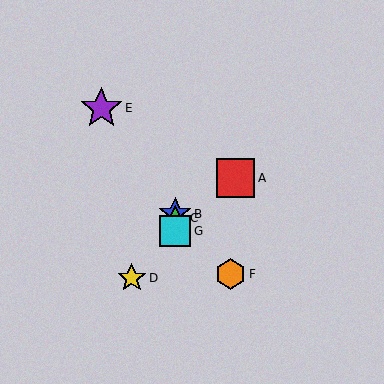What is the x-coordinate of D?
Object D is at x≈132.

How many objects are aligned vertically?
3 objects (B, C, G) are aligned vertically.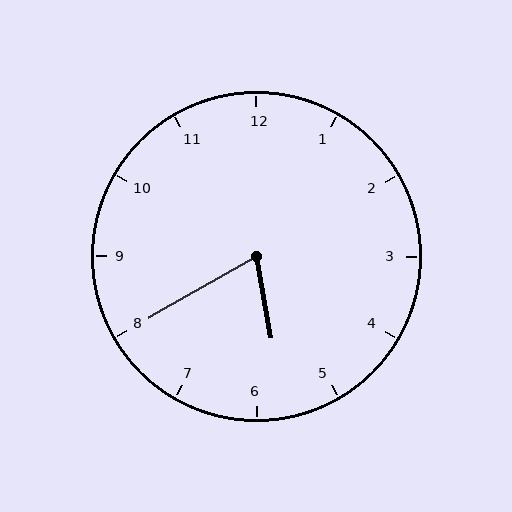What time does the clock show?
5:40.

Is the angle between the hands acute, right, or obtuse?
It is acute.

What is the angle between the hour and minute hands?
Approximately 70 degrees.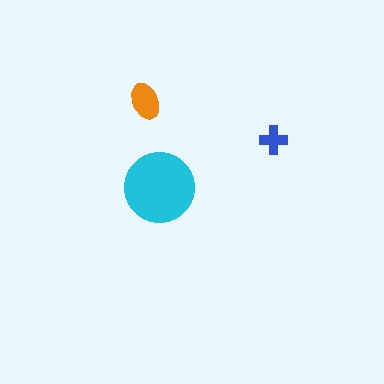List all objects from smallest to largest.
The blue cross, the orange ellipse, the cyan circle.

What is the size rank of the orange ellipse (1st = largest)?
2nd.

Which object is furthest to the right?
The blue cross is rightmost.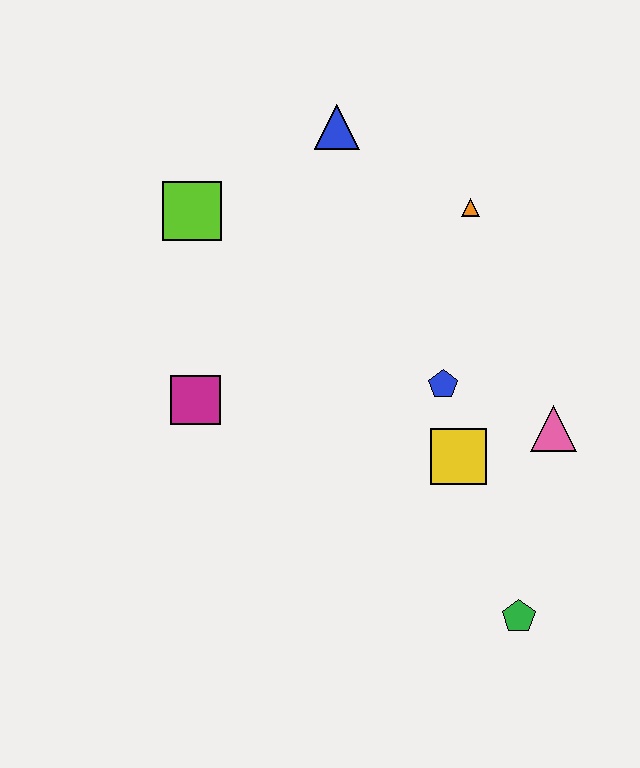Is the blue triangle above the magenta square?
Yes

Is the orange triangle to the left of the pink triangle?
Yes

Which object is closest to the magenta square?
The lime square is closest to the magenta square.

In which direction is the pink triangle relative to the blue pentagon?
The pink triangle is to the right of the blue pentagon.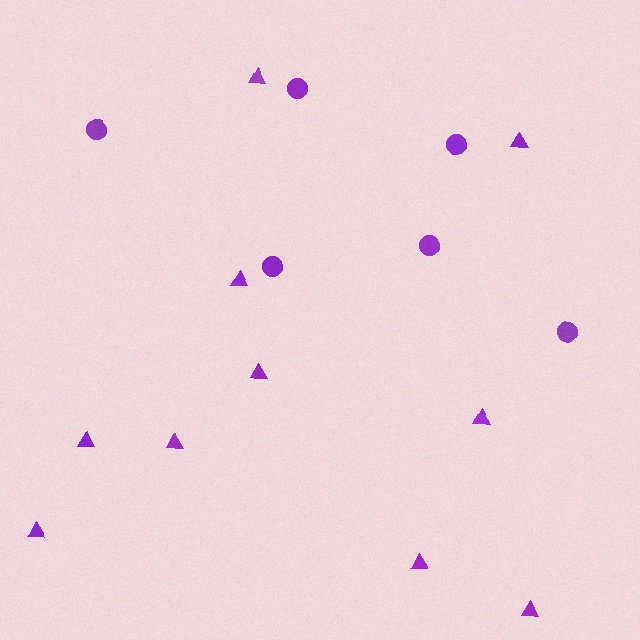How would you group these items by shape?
There are 2 groups: one group of triangles (10) and one group of circles (6).